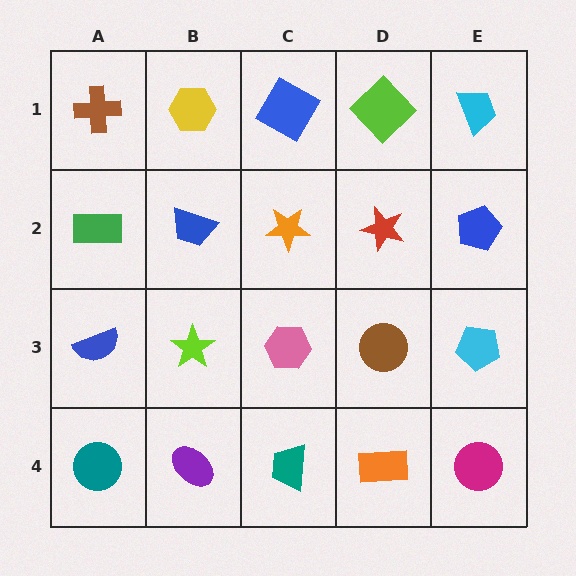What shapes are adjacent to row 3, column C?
An orange star (row 2, column C), a teal trapezoid (row 4, column C), a lime star (row 3, column B), a brown circle (row 3, column D).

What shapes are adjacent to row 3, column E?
A blue pentagon (row 2, column E), a magenta circle (row 4, column E), a brown circle (row 3, column D).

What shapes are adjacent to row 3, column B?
A blue trapezoid (row 2, column B), a purple ellipse (row 4, column B), a blue semicircle (row 3, column A), a pink hexagon (row 3, column C).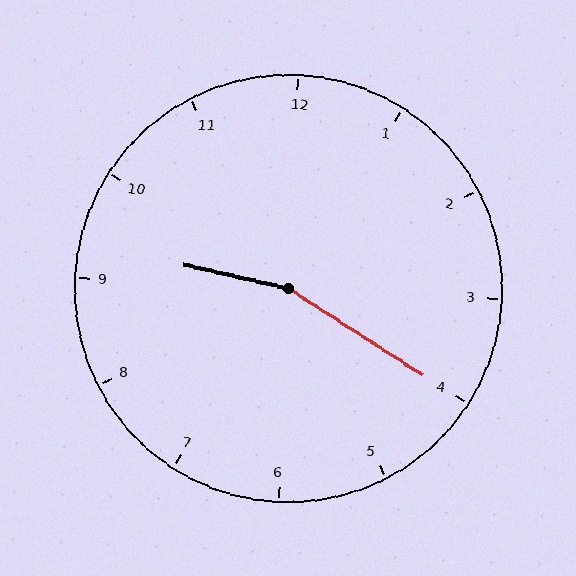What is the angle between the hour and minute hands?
Approximately 160 degrees.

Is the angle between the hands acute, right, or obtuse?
It is obtuse.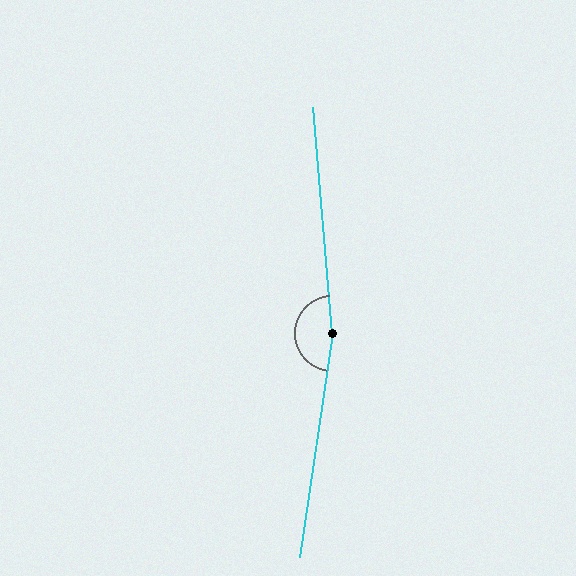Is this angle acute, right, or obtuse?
It is obtuse.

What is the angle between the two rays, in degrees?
Approximately 167 degrees.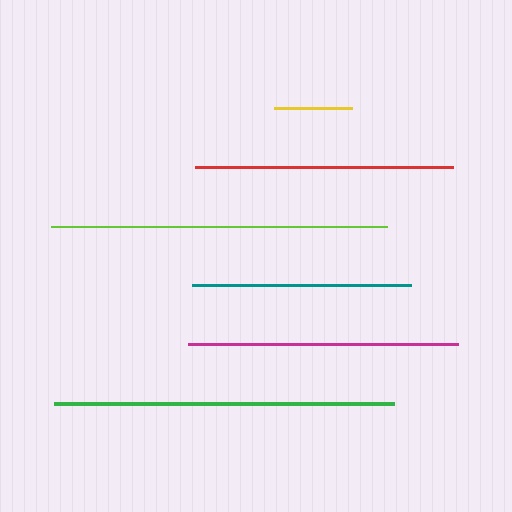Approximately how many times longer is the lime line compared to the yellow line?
The lime line is approximately 4.3 times the length of the yellow line.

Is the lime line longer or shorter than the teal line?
The lime line is longer than the teal line.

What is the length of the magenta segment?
The magenta segment is approximately 270 pixels long.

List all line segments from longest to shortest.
From longest to shortest: green, lime, magenta, red, teal, yellow.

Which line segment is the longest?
The green line is the longest at approximately 340 pixels.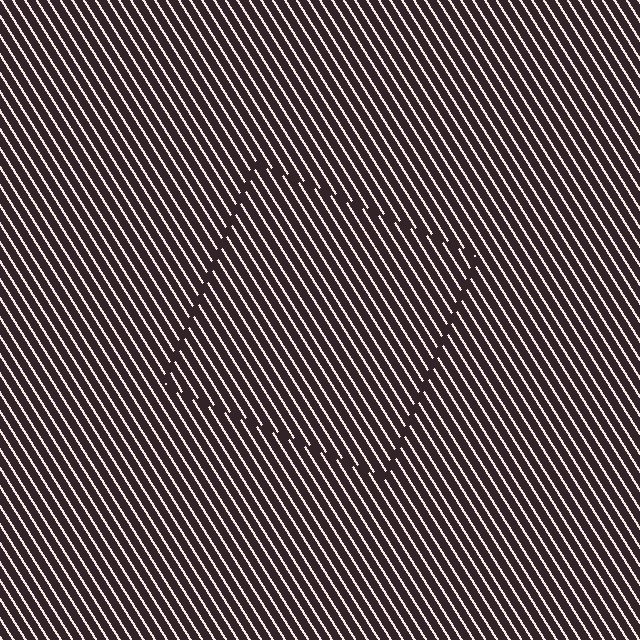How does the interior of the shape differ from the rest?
The interior of the shape contains the same grating, shifted by half a period — the contour is defined by the phase discontinuity where line-ends from the inner and outer gratings abut.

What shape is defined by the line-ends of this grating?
An illusory square. The interior of the shape contains the same grating, shifted by half a period — the contour is defined by the phase discontinuity where line-ends from the inner and outer gratings abut.